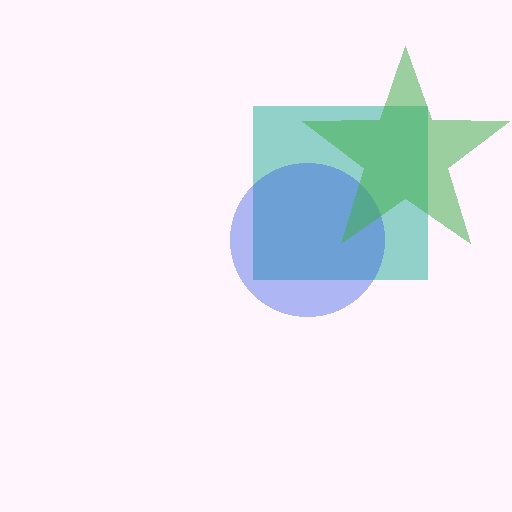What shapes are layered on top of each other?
The layered shapes are: a teal square, a blue circle, a green star.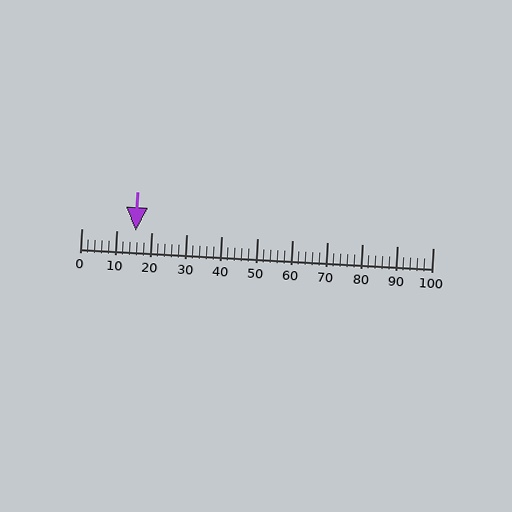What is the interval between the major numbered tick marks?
The major tick marks are spaced 10 units apart.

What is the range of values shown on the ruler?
The ruler shows values from 0 to 100.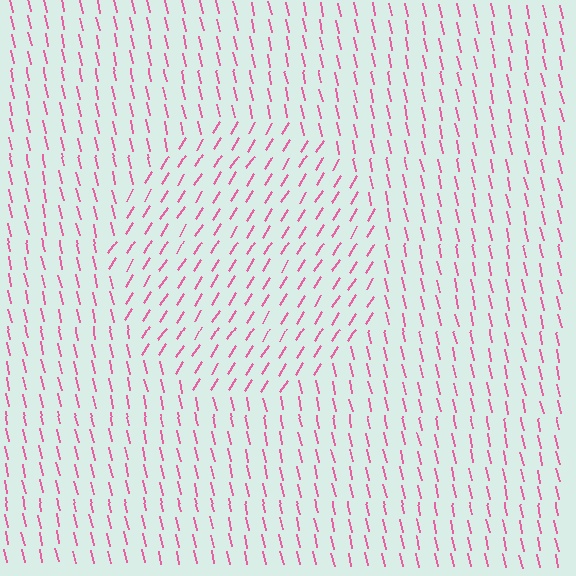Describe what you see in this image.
The image is filled with small pink line segments. A circle region in the image has lines oriented differently from the surrounding lines, creating a visible texture boundary.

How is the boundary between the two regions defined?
The boundary is defined purely by a change in line orientation (approximately 45 degrees difference). All lines are the same color and thickness.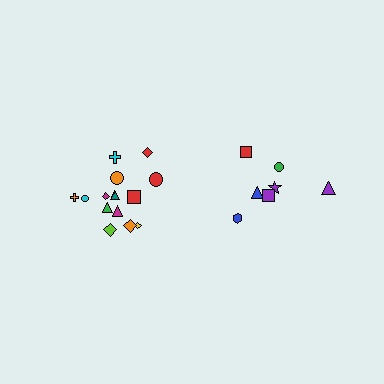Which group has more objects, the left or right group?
The left group.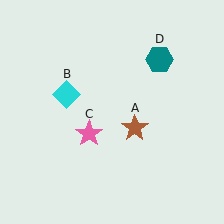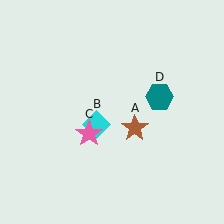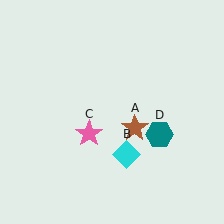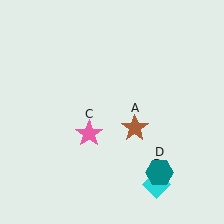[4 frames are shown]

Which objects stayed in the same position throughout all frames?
Brown star (object A) and pink star (object C) remained stationary.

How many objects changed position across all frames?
2 objects changed position: cyan diamond (object B), teal hexagon (object D).